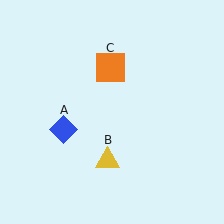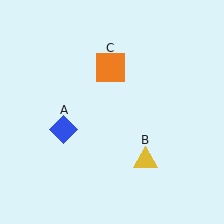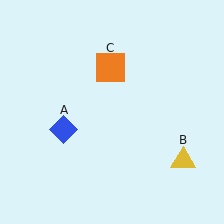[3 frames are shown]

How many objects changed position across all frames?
1 object changed position: yellow triangle (object B).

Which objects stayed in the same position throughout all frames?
Blue diamond (object A) and orange square (object C) remained stationary.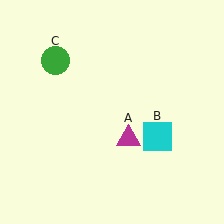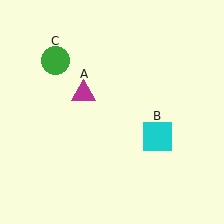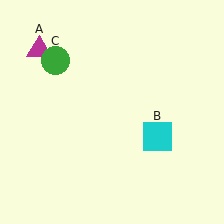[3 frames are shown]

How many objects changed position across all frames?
1 object changed position: magenta triangle (object A).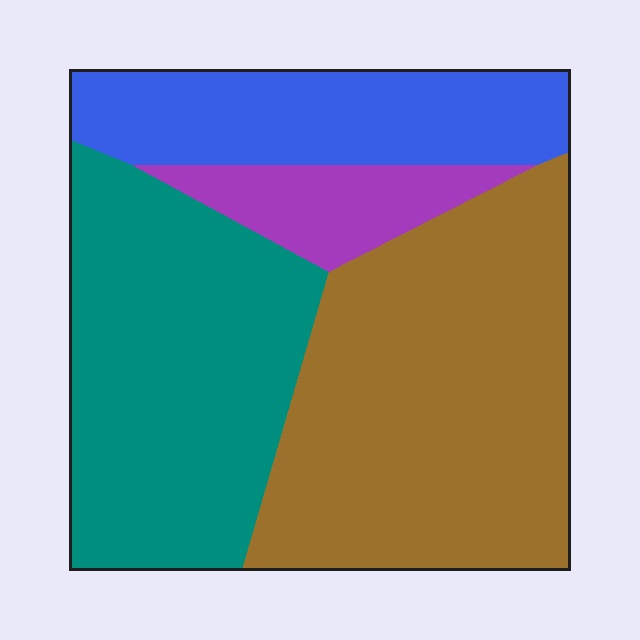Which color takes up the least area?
Purple, at roughly 10%.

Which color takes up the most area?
Brown, at roughly 40%.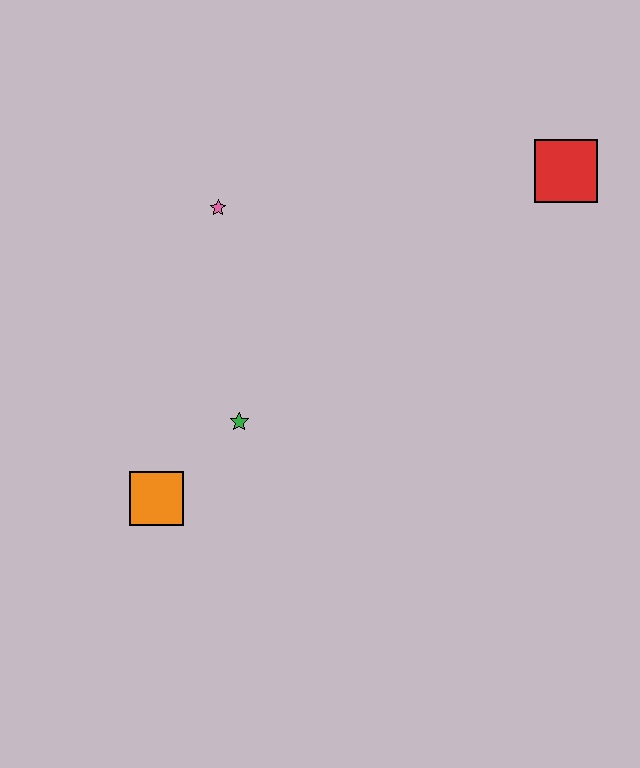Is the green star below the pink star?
Yes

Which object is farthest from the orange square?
The red square is farthest from the orange square.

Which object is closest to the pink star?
The green star is closest to the pink star.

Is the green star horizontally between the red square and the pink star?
Yes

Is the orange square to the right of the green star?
No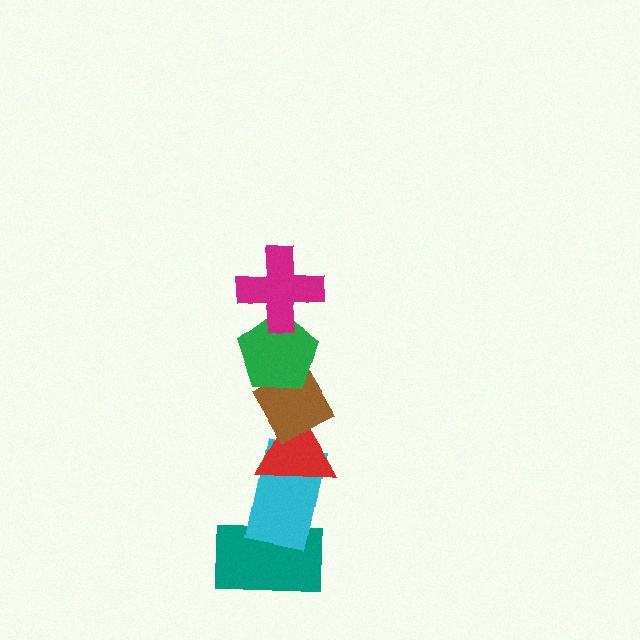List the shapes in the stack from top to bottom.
From top to bottom: the magenta cross, the green pentagon, the brown diamond, the red triangle, the cyan rectangle, the teal rectangle.